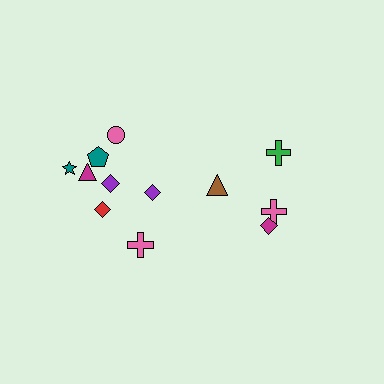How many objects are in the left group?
There are 8 objects.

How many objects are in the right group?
There are 4 objects.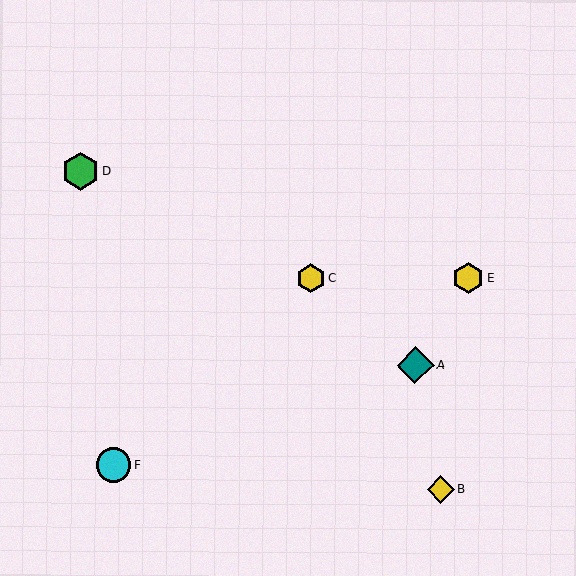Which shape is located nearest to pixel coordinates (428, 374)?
The teal diamond (labeled A) at (415, 365) is nearest to that location.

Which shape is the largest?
The green hexagon (labeled D) is the largest.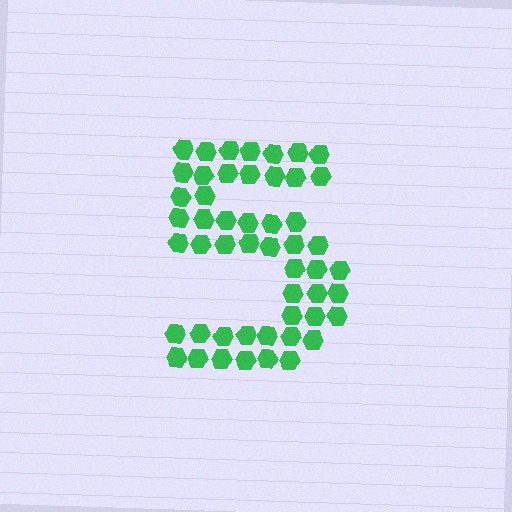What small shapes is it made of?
It is made of small hexagons.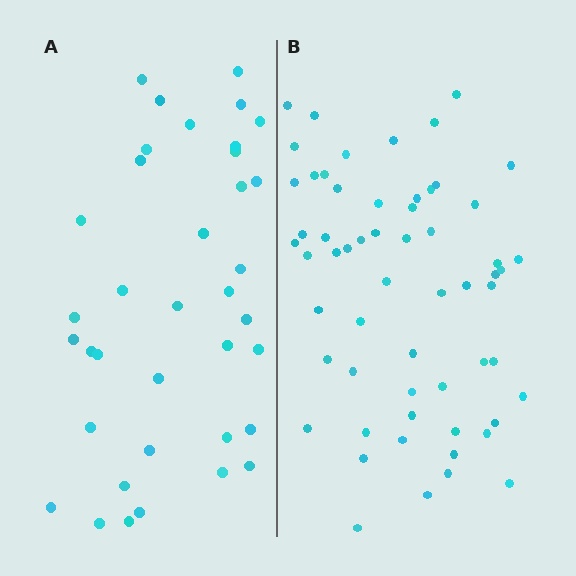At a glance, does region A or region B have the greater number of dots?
Region B (the right region) has more dots.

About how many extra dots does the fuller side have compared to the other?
Region B has approximately 20 more dots than region A.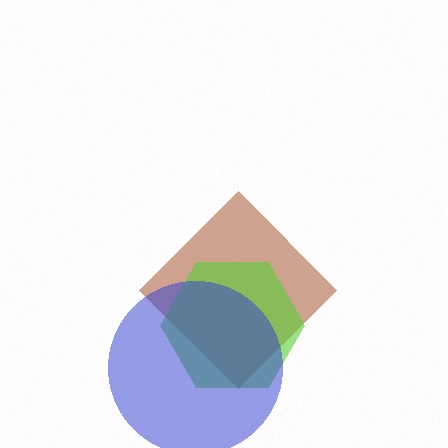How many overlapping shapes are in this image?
There are 3 overlapping shapes in the image.